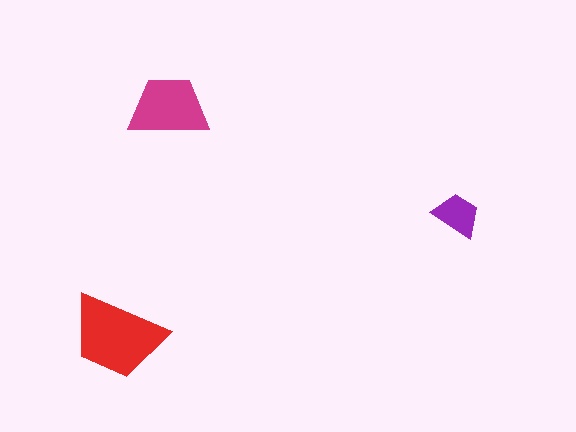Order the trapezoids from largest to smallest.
the red one, the magenta one, the purple one.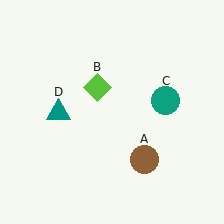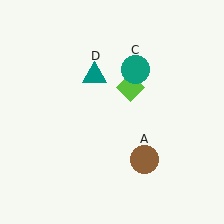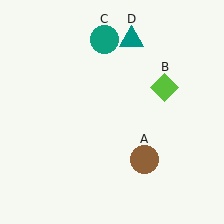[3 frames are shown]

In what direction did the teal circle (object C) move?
The teal circle (object C) moved up and to the left.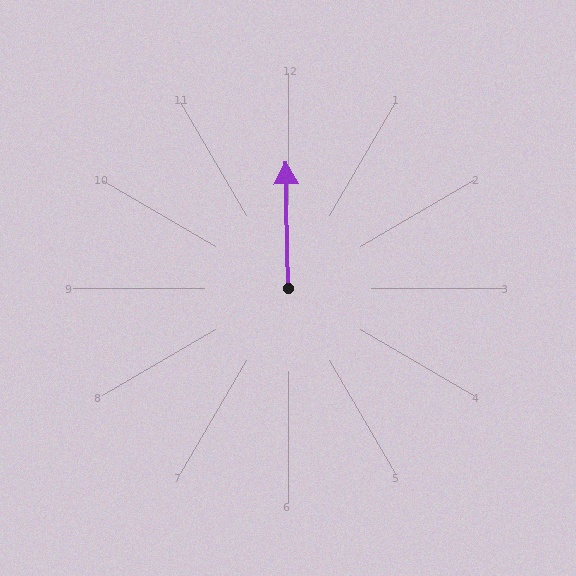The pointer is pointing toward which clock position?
Roughly 12 o'clock.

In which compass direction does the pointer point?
North.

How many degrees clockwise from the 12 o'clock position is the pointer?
Approximately 359 degrees.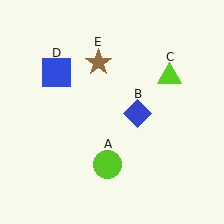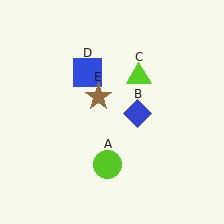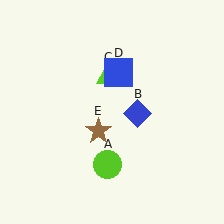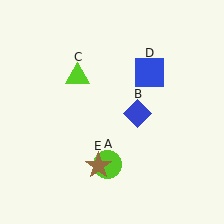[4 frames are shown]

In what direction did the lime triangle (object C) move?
The lime triangle (object C) moved left.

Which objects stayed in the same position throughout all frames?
Lime circle (object A) and blue diamond (object B) remained stationary.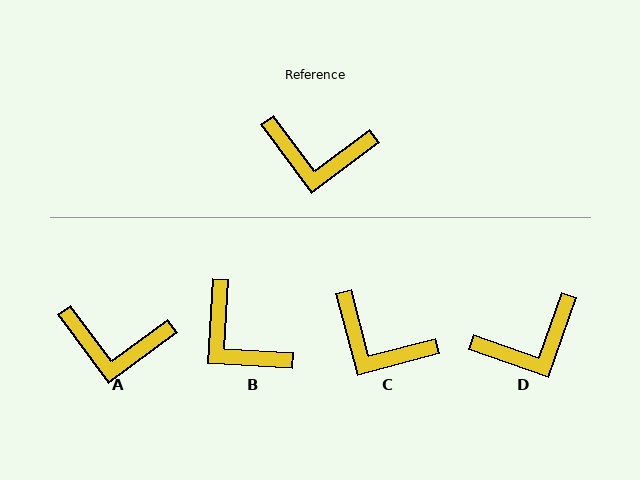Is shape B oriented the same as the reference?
No, it is off by about 40 degrees.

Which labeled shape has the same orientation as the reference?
A.